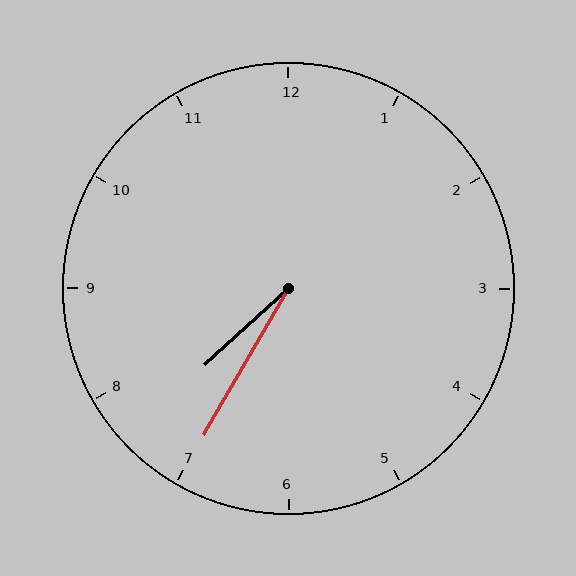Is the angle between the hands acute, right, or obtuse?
It is acute.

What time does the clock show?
7:35.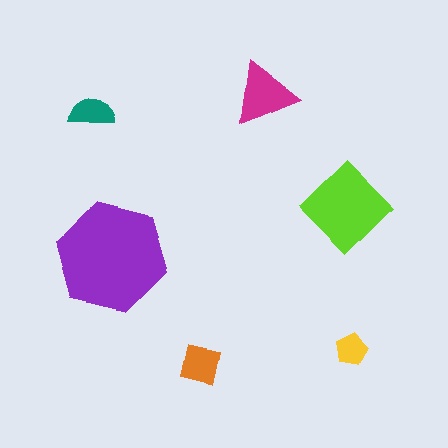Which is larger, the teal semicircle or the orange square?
The orange square.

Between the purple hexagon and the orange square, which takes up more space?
The purple hexagon.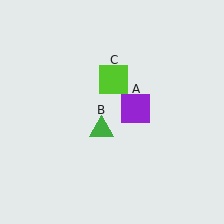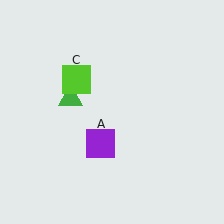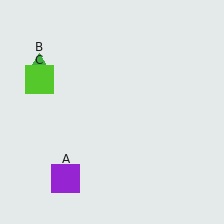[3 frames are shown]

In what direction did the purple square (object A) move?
The purple square (object A) moved down and to the left.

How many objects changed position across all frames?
3 objects changed position: purple square (object A), green triangle (object B), lime square (object C).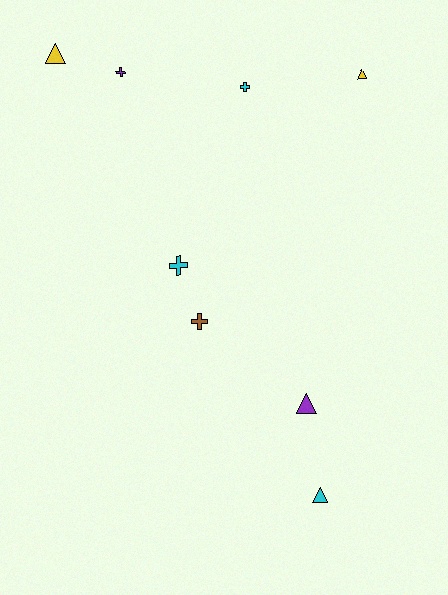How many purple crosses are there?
There is 1 purple cross.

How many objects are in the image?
There are 8 objects.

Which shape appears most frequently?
Cross, with 4 objects.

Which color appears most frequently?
Cyan, with 3 objects.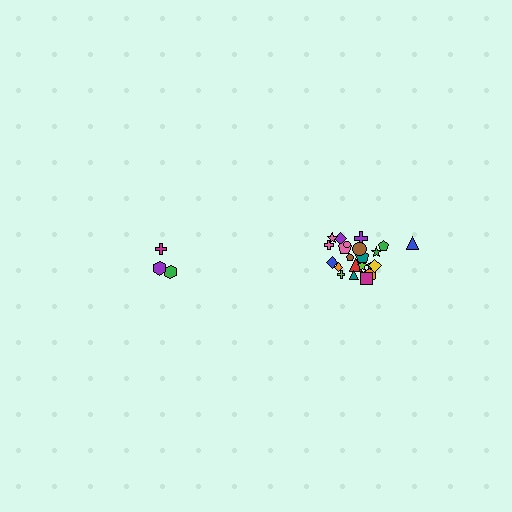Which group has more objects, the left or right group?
The right group.